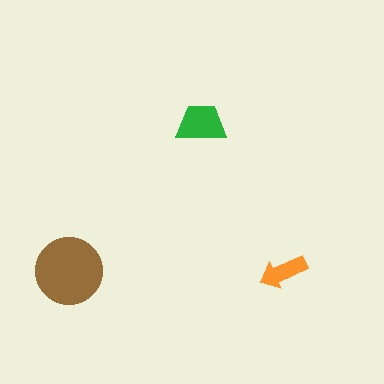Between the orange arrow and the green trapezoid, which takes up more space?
The green trapezoid.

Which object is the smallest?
The orange arrow.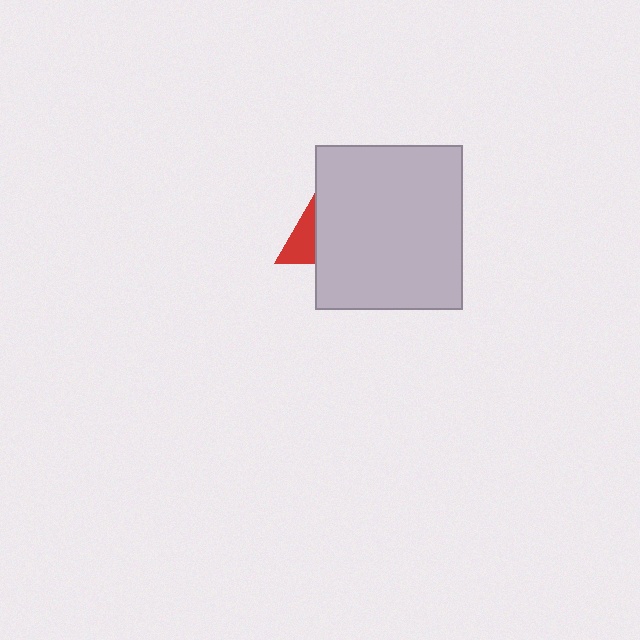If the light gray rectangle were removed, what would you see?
You would see the complete red triangle.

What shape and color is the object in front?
The object in front is a light gray rectangle.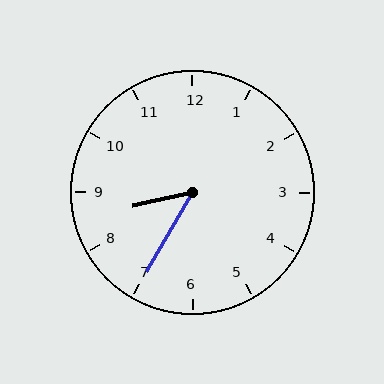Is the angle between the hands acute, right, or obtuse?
It is acute.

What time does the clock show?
8:35.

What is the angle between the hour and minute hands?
Approximately 48 degrees.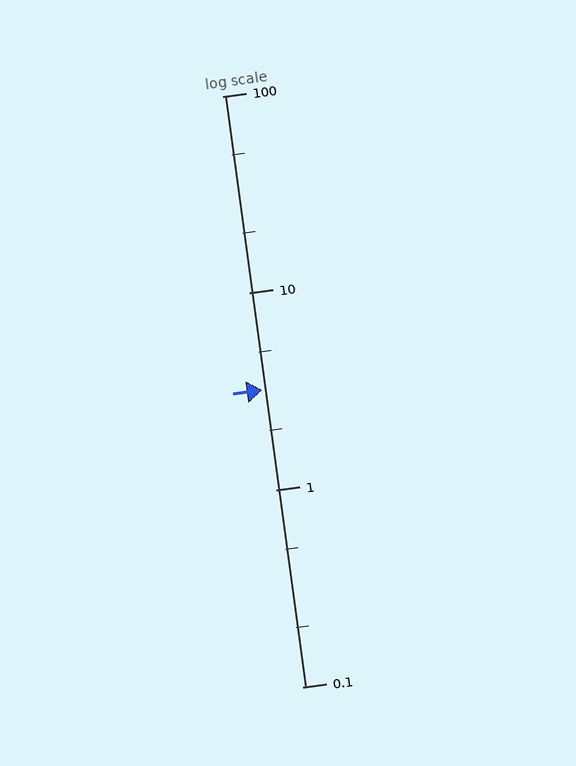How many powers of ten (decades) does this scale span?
The scale spans 3 decades, from 0.1 to 100.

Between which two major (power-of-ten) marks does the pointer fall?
The pointer is between 1 and 10.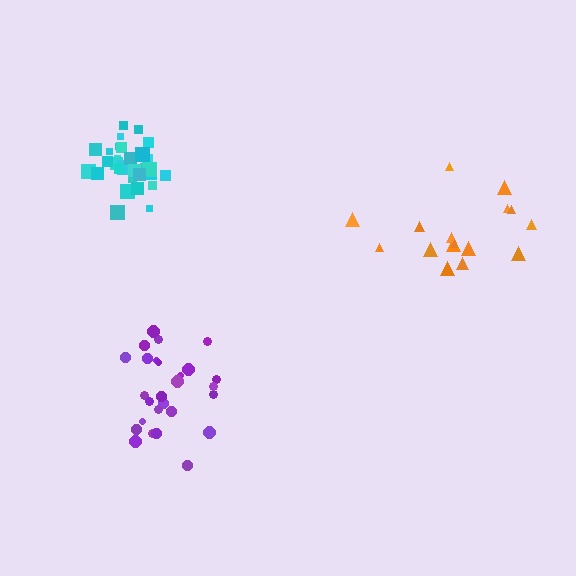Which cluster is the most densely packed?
Cyan.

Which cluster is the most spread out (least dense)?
Orange.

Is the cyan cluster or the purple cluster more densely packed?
Cyan.